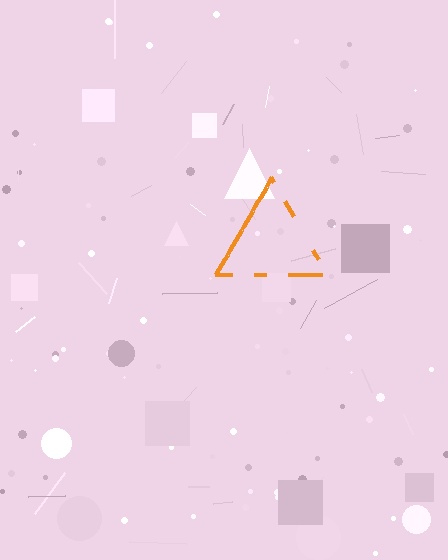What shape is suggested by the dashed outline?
The dashed outline suggests a triangle.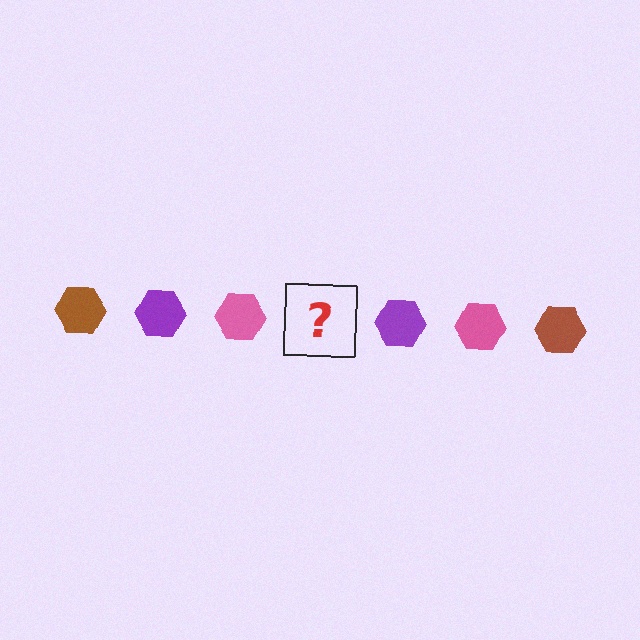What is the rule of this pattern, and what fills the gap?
The rule is that the pattern cycles through brown, purple, pink hexagons. The gap should be filled with a brown hexagon.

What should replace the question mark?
The question mark should be replaced with a brown hexagon.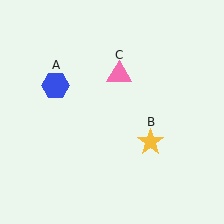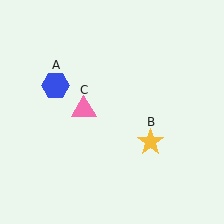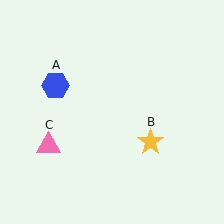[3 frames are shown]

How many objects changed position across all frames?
1 object changed position: pink triangle (object C).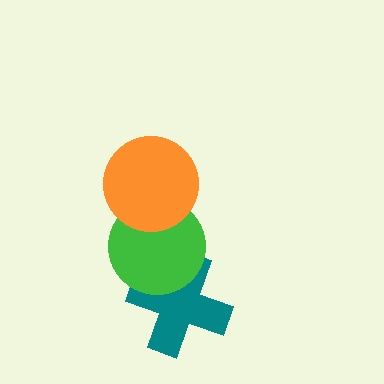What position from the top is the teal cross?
The teal cross is 3rd from the top.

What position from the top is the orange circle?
The orange circle is 1st from the top.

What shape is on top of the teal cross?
The green circle is on top of the teal cross.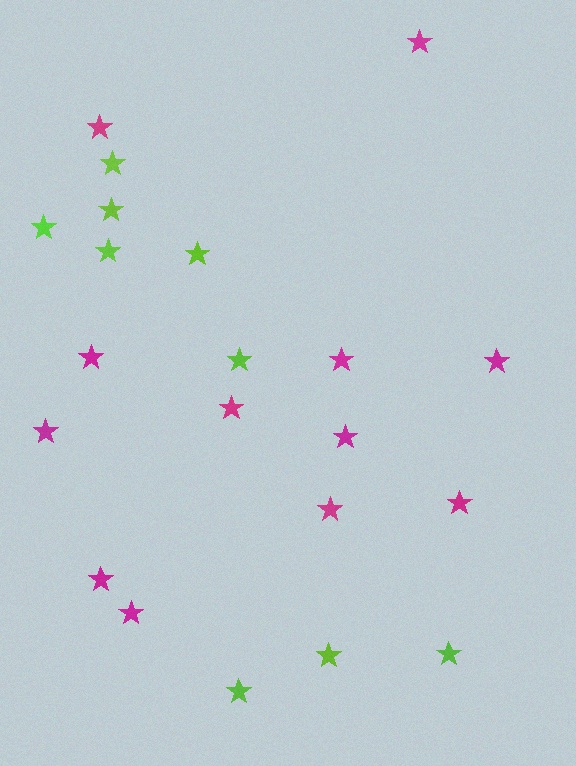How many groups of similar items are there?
There are 2 groups: one group of lime stars (9) and one group of magenta stars (12).